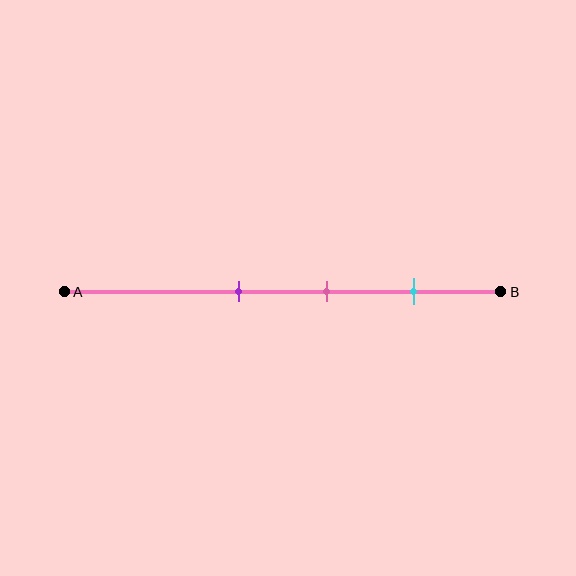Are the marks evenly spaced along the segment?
Yes, the marks are approximately evenly spaced.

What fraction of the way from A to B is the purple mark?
The purple mark is approximately 40% (0.4) of the way from A to B.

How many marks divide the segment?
There are 3 marks dividing the segment.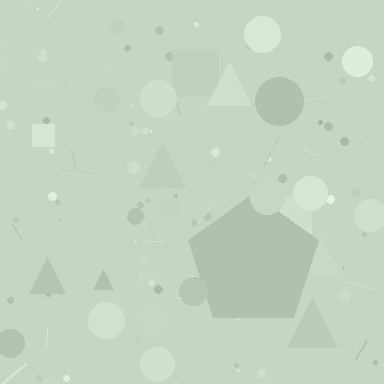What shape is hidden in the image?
A pentagon is hidden in the image.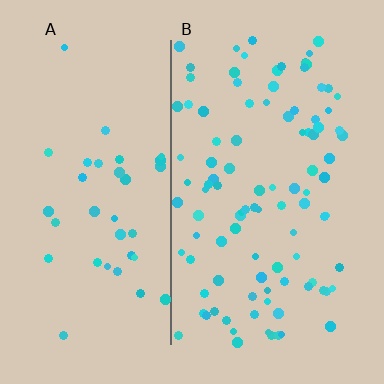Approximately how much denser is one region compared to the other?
Approximately 2.7× — region B over region A.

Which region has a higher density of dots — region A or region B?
B (the right).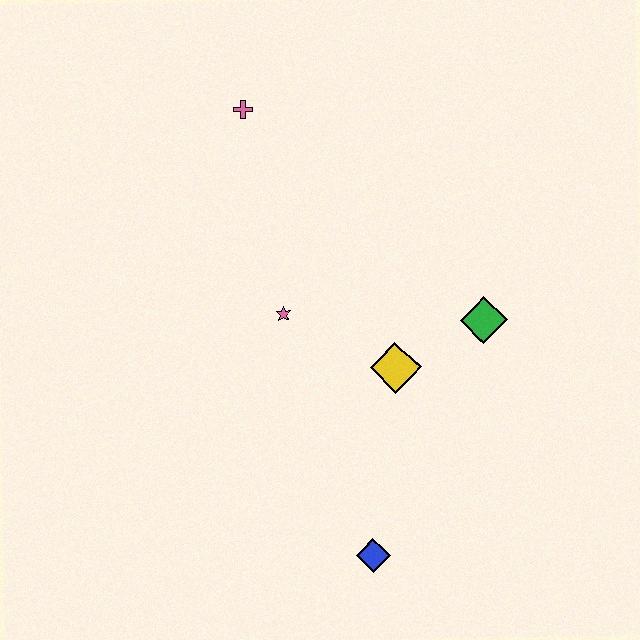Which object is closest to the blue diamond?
The yellow diamond is closest to the blue diamond.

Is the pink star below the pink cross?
Yes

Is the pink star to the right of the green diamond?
No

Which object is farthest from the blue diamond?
The pink cross is farthest from the blue diamond.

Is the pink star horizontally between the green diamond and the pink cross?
Yes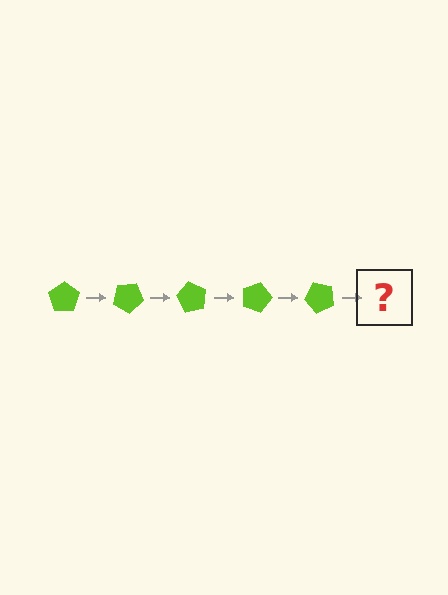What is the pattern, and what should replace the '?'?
The pattern is that the pentagon rotates 30 degrees each step. The '?' should be a lime pentagon rotated 150 degrees.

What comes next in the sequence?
The next element should be a lime pentagon rotated 150 degrees.